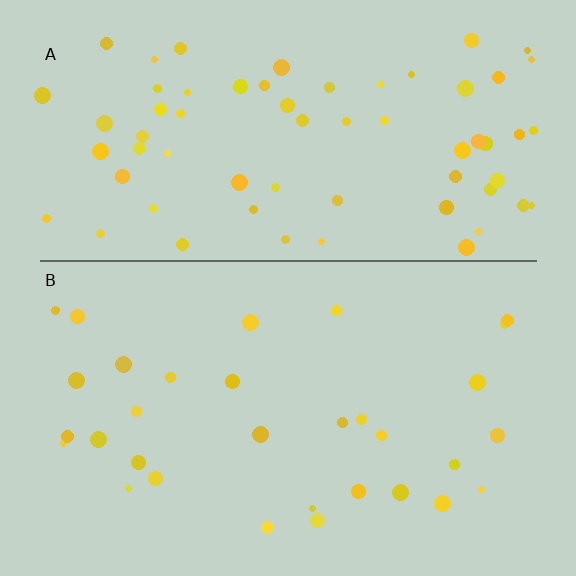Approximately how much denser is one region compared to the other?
Approximately 2.1× — region A over region B.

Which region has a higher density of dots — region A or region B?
A (the top).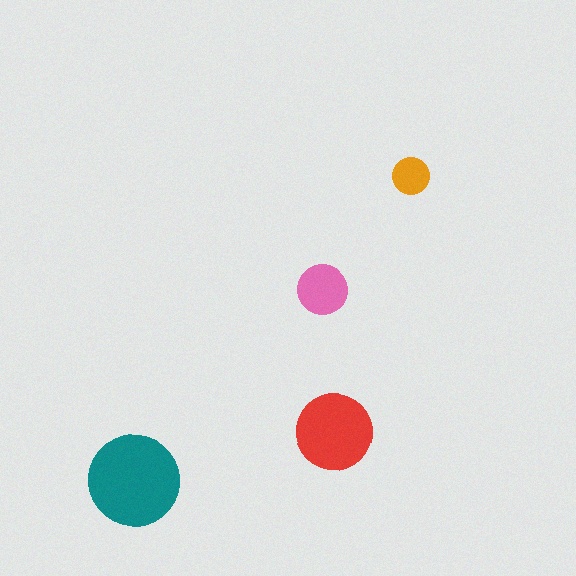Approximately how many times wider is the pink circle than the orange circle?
About 1.5 times wider.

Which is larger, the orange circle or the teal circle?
The teal one.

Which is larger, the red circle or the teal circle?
The teal one.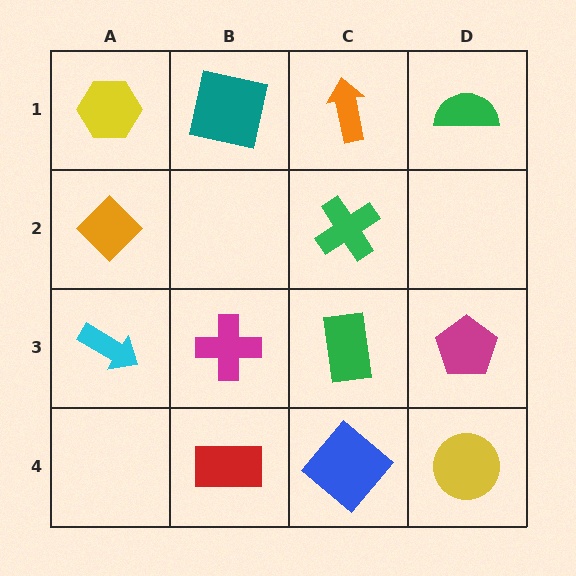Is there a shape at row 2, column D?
No, that cell is empty.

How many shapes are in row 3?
4 shapes.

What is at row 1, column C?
An orange arrow.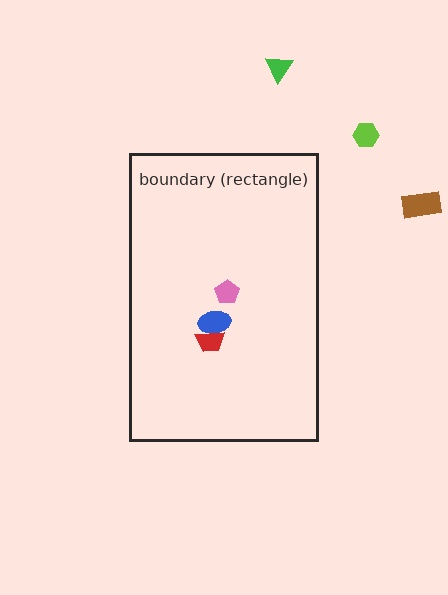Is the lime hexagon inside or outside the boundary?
Outside.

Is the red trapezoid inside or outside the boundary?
Inside.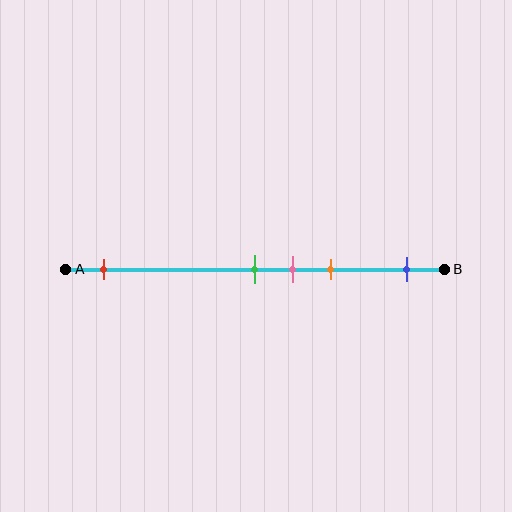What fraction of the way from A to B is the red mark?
The red mark is approximately 10% (0.1) of the way from A to B.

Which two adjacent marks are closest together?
The green and pink marks are the closest adjacent pair.